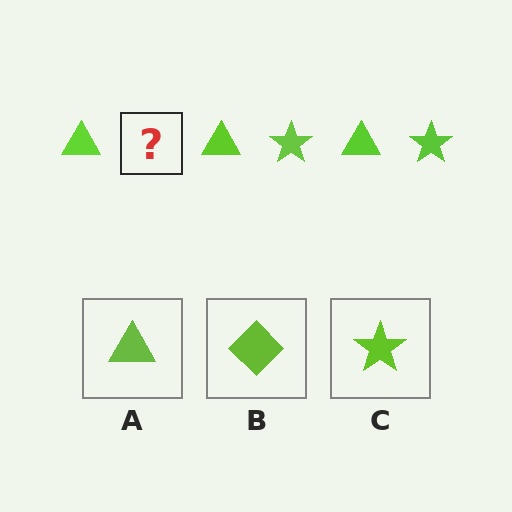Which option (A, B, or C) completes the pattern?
C.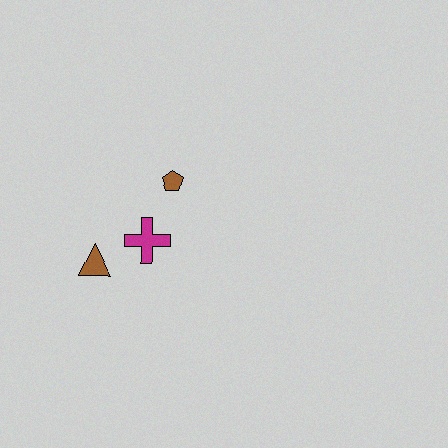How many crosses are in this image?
There is 1 cross.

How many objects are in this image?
There are 3 objects.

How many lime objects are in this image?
There are no lime objects.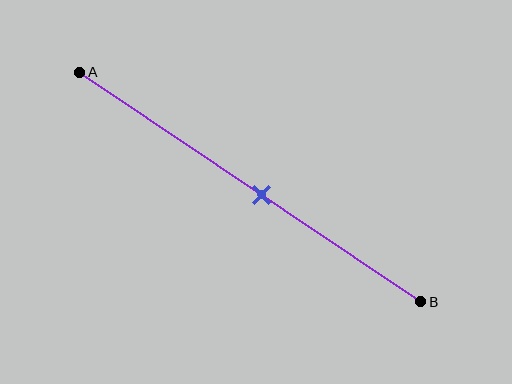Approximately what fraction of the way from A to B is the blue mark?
The blue mark is approximately 55% of the way from A to B.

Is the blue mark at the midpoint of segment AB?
No, the mark is at about 55% from A, not at the 50% midpoint.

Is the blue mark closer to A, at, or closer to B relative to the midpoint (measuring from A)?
The blue mark is closer to point B than the midpoint of segment AB.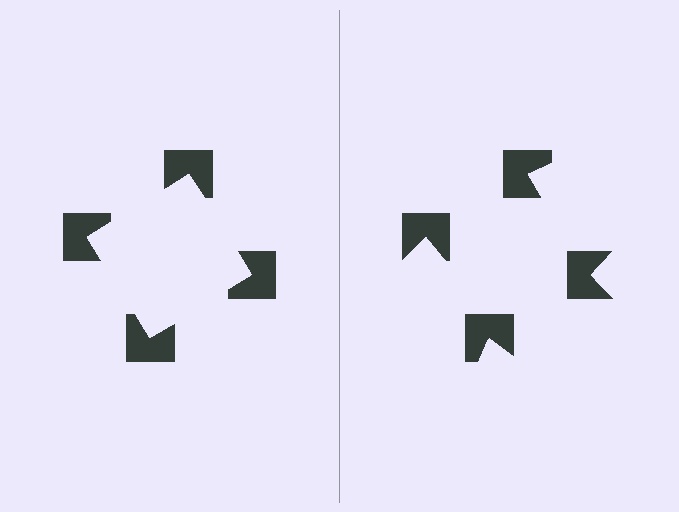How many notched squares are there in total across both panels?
8 — 4 on each side.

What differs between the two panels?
The notched squares are positioned identically on both sides; only the wedge orientations differ. On the left they align to a square; on the right they are misaligned.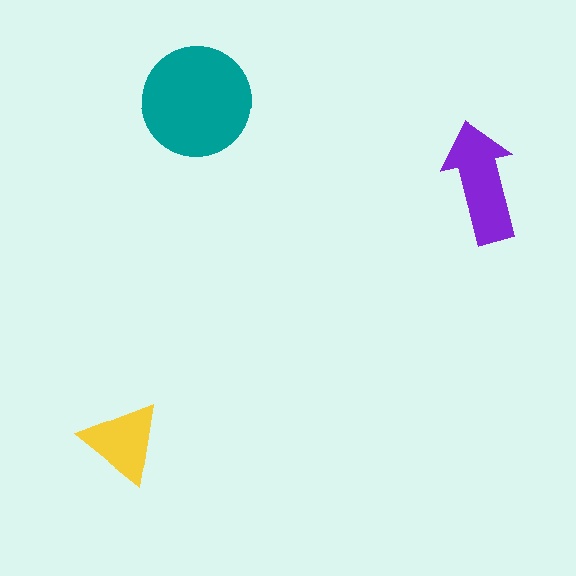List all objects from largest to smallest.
The teal circle, the purple arrow, the yellow triangle.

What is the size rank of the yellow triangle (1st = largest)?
3rd.